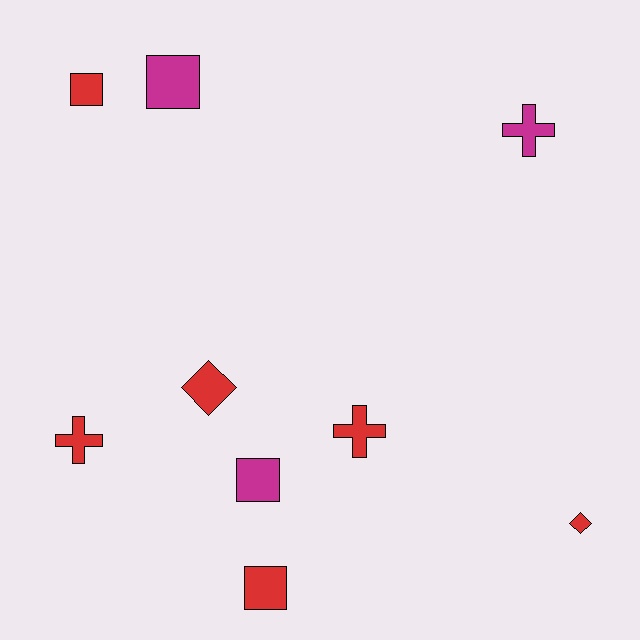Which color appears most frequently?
Red, with 6 objects.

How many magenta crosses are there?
There is 1 magenta cross.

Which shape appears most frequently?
Square, with 4 objects.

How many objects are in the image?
There are 9 objects.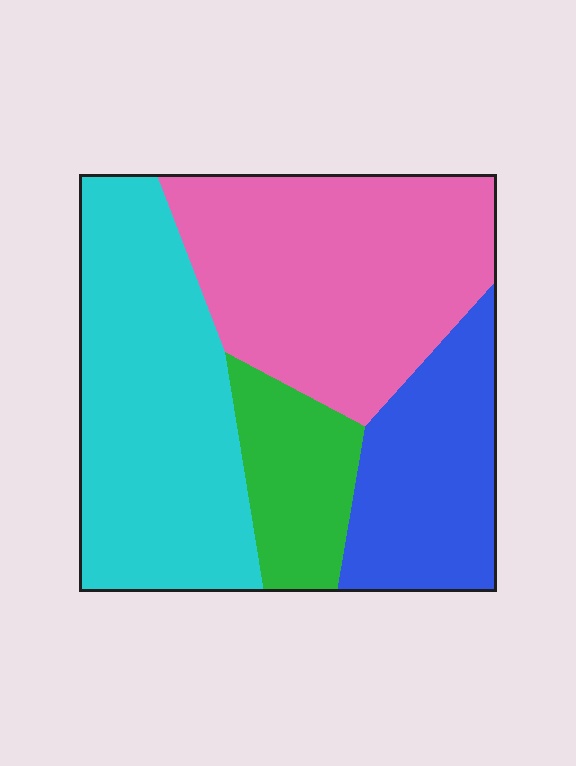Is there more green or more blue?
Blue.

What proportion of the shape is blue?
Blue takes up about one fifth (1/5) of the shape.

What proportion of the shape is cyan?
Cyan takes up between a third and a half of the shape.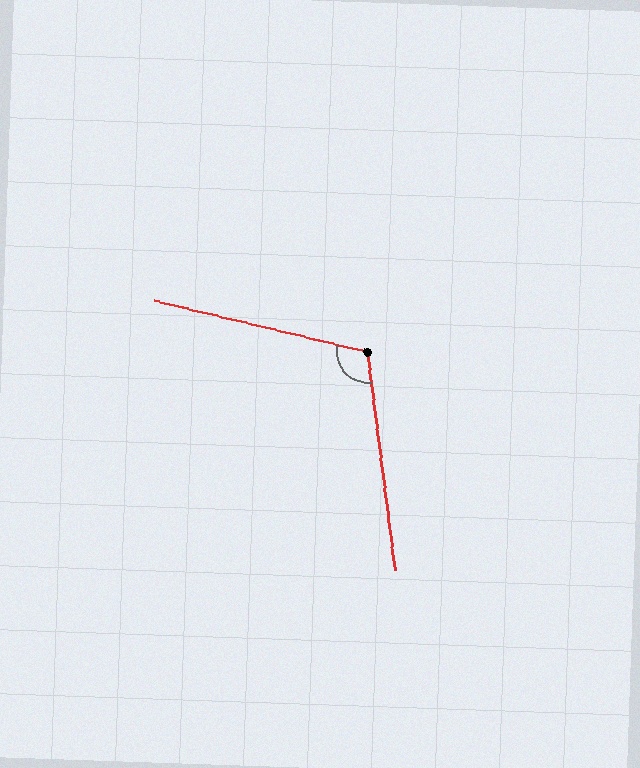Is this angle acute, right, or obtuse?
It is obtuse.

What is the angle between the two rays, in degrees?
Approximately 111 degrees.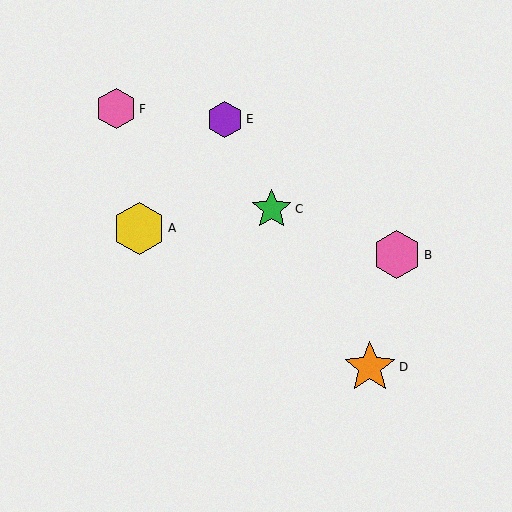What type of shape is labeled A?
Shape A is a yellow hexagon.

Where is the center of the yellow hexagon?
The center of the yellow hexagon is at (139, 228).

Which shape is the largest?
The yellow hexagon (labeled A) is the largest.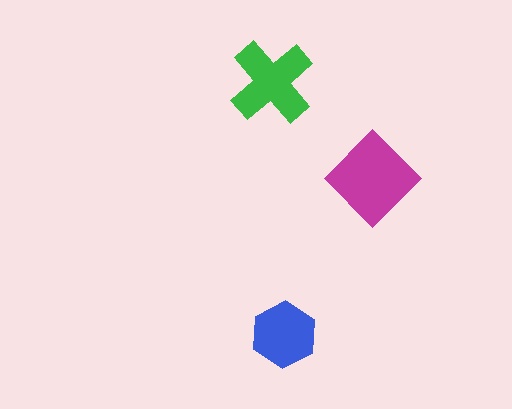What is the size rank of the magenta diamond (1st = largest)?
1st.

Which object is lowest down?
The blue hexagon is bottommost.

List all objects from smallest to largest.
The blue hexagon, the green cross, the magenta diamond.